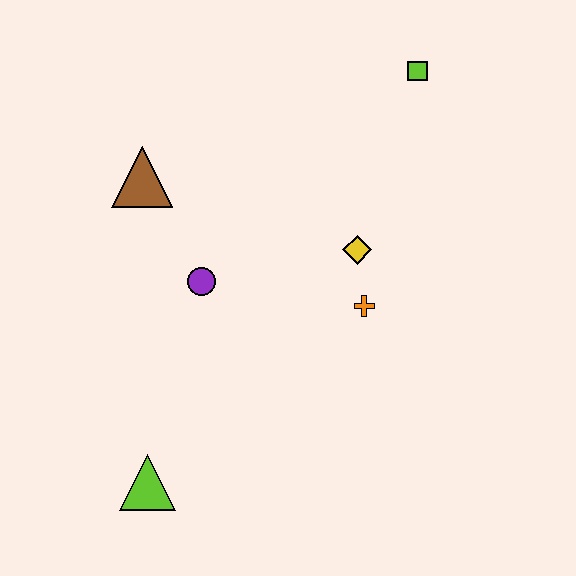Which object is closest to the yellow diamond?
The orange cross is closest to the yellow diamond.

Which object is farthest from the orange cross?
The lime triangle is farthest from the orange cross.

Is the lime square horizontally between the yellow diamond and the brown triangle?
No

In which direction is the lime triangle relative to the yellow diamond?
The lime triangle is below the yellow diamond.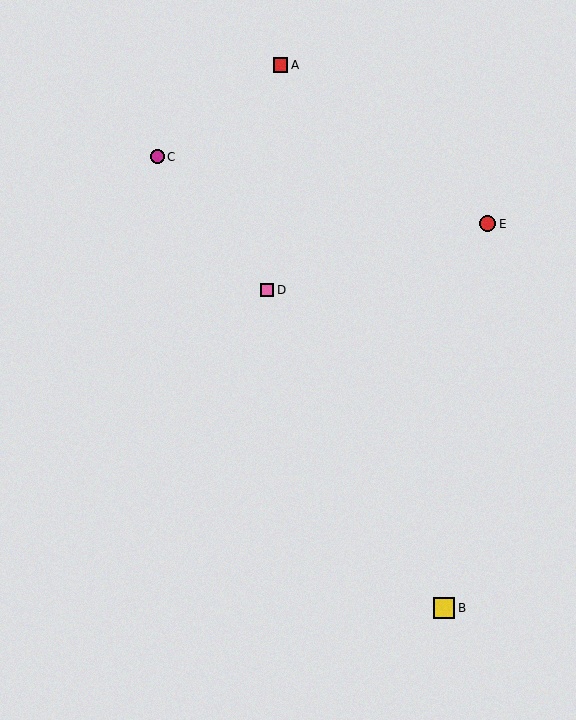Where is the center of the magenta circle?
The center of the magenta circle is at (157, 157).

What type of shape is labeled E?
Shape E is a red circle.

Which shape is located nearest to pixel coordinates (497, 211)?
The red circle (labeled E) at (487, 224) is nearest to that location.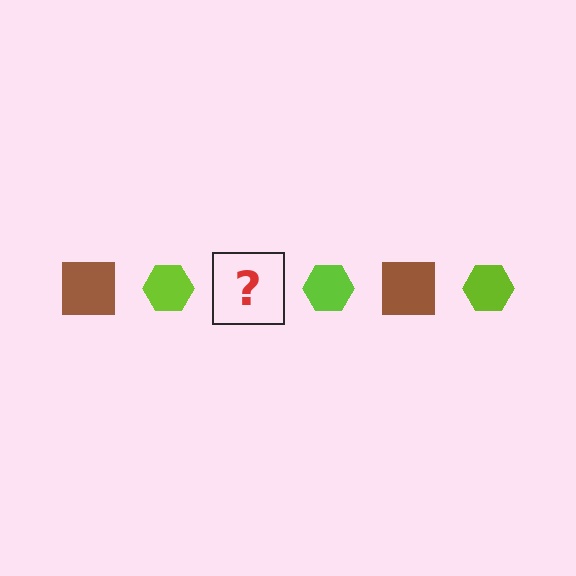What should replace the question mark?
The question mark should be replaced with a brown square.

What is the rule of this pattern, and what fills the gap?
The rule is that the pattern alternates between brown square and lime hexagon. The gap should be filled with a brown square.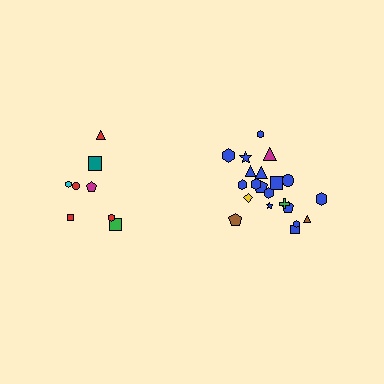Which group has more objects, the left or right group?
The right group.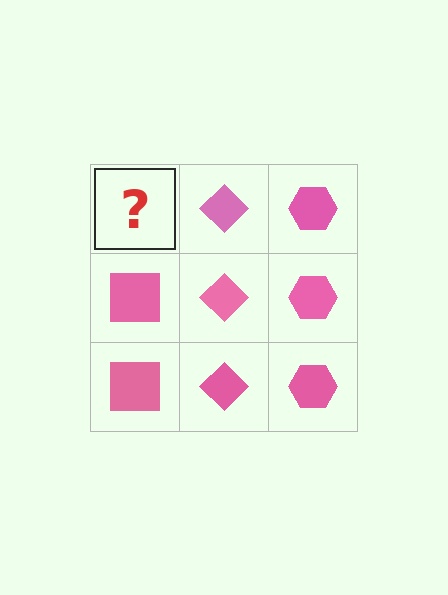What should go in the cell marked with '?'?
The missing cell should contain a pink square.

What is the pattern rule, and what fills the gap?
The rule is that each column has a consistent shape. The gap should be filled with a pink square.